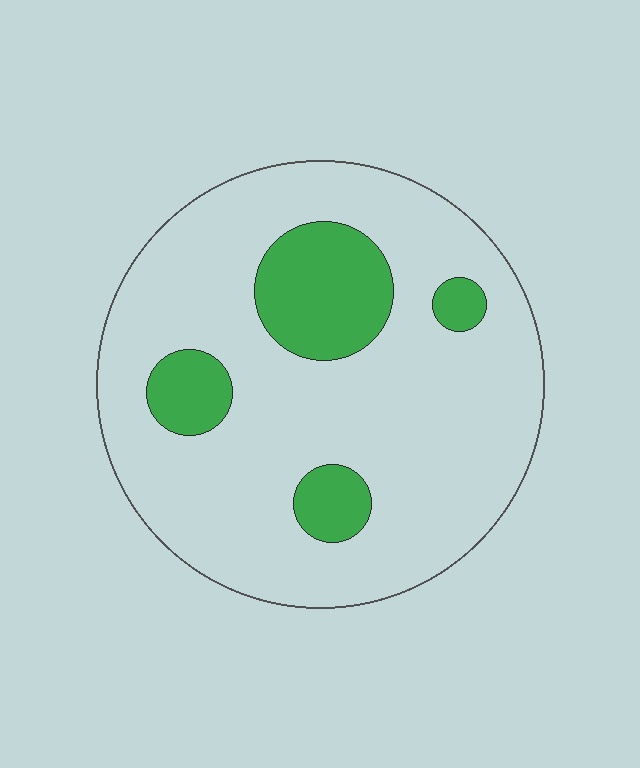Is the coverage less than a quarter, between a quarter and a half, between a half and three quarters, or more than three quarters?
Less than a quarter.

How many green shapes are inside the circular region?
4.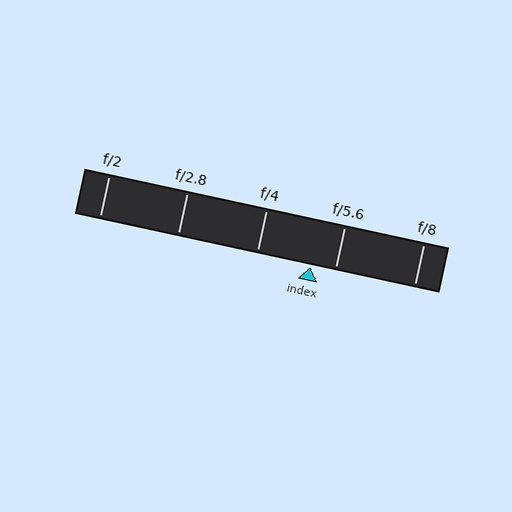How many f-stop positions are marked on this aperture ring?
There are 5 f-stop positions marked.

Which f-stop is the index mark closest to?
The index mark is closest to f/5.6.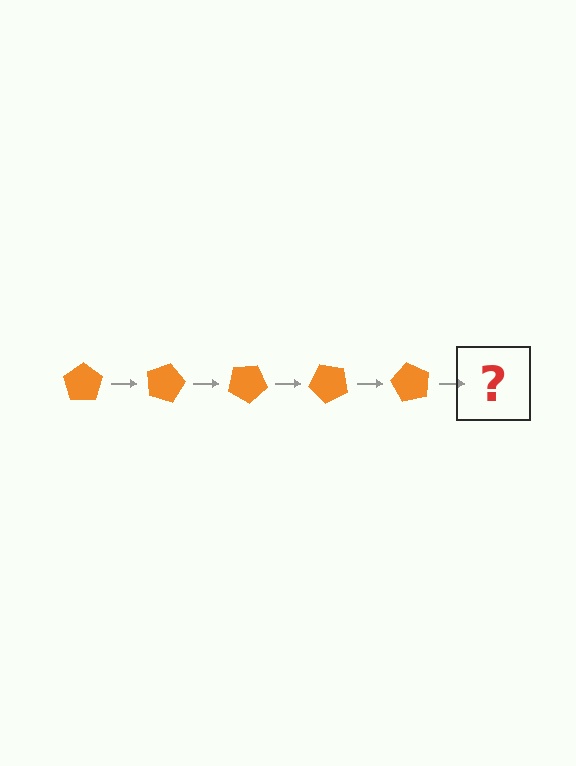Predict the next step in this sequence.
The next step is an orange pentagon rotated 75 degrees.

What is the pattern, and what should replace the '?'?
The pattern is that the pentagon rotates 15 degrees each step. The '?' should be an orange pentagon rotated 75 degrees.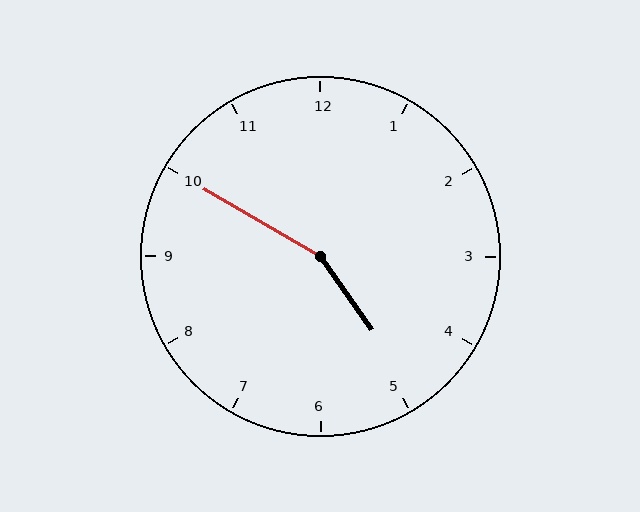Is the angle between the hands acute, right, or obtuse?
It is obtuse.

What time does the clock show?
4:50.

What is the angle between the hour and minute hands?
Approximately 155 degrees.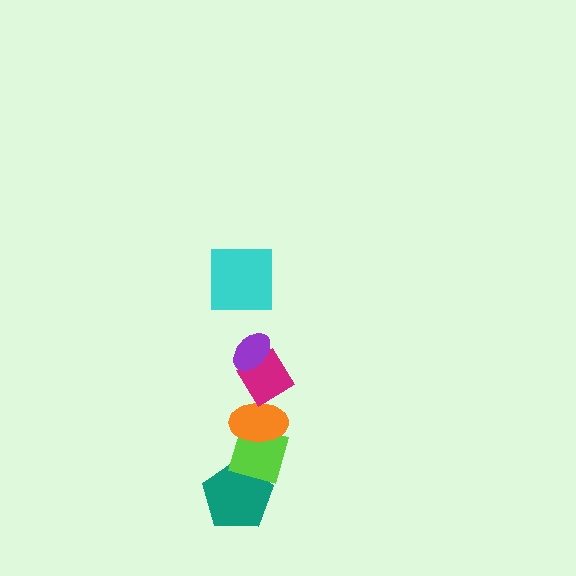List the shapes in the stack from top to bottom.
From top to bottom: the cyan square, the purple ellipse, the magenta diamond, the orange ellipse, the lime diamond, the teal pentagon.